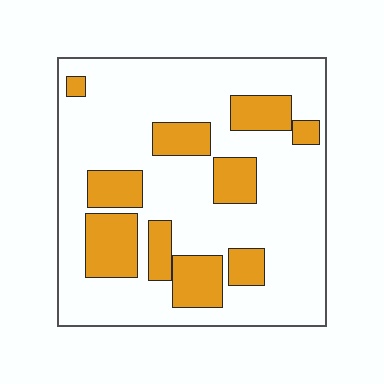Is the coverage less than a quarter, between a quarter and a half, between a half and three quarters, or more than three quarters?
Between a quarter and a half.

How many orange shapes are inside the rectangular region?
10.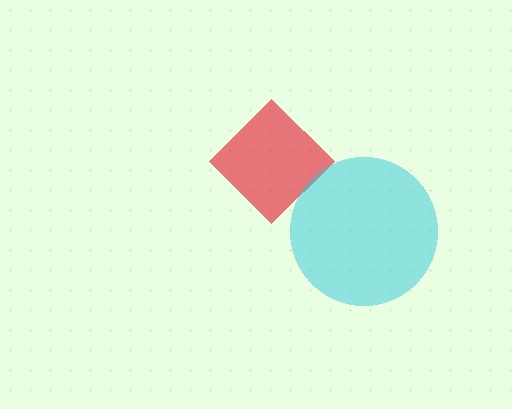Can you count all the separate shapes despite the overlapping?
Yes, there are 2 separate shapes.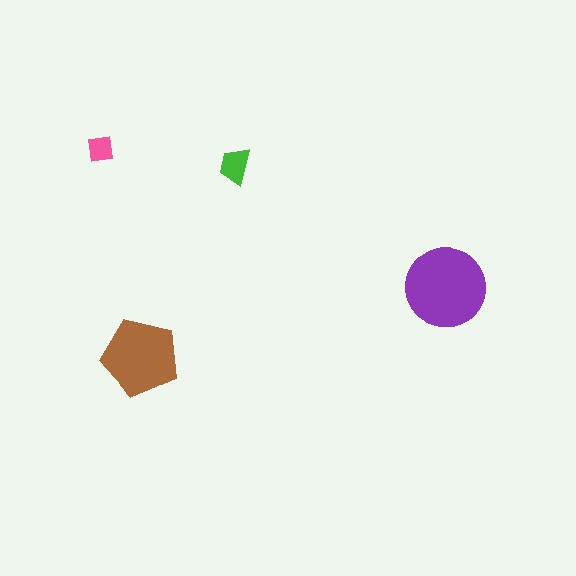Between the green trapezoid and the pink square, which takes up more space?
The green trapezoid.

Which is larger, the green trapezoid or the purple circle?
The purple circle.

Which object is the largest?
The purple circle.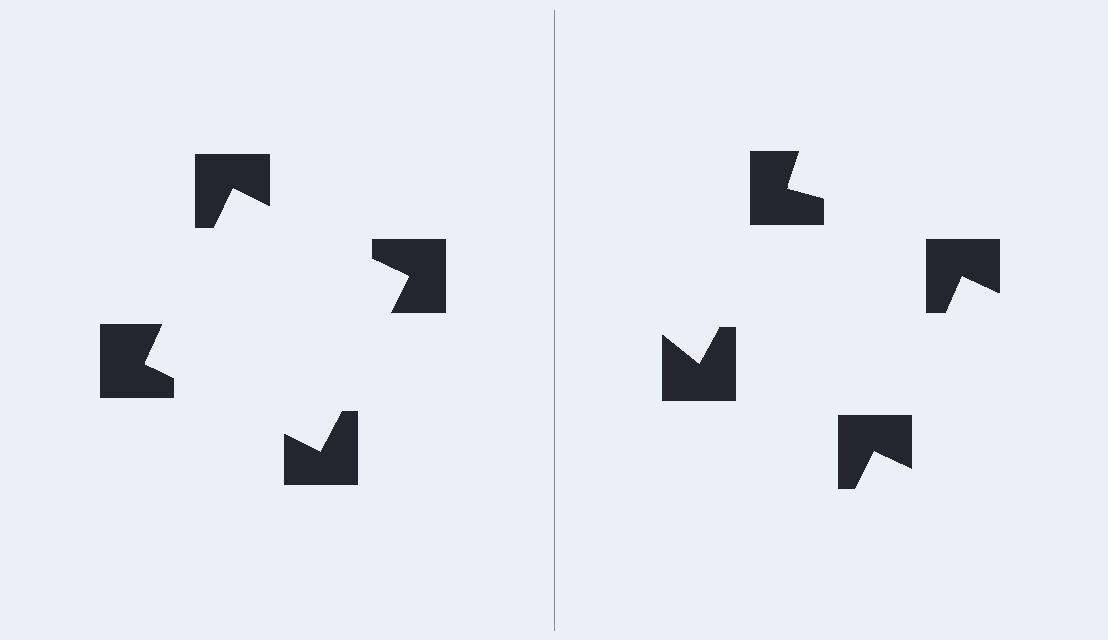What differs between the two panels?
The notched squares are positioned identically on both sides; only the wedge orientations differ. On the left they align to a square; on the right they are misaligned.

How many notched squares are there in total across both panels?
8 — 4 on each side.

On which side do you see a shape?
An illusory square appears on the left side. On the right side the wedge cuts are rotated, so no coherent shape forms.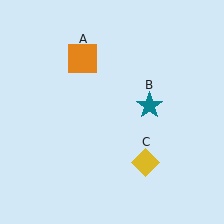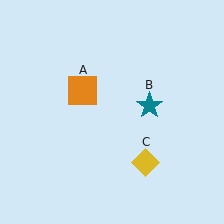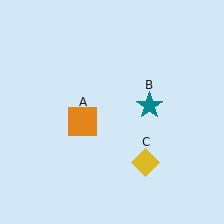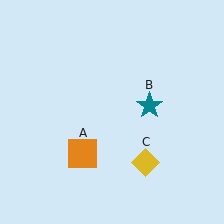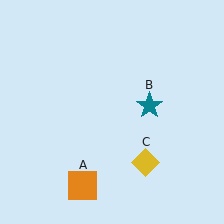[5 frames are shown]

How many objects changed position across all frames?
1 object changed position: orange square (object A).